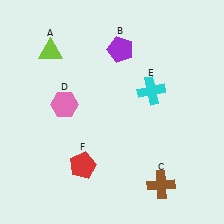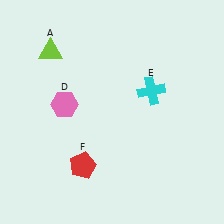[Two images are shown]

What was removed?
The brown cross (C), the purple pentagon (B) were removed in Image 2.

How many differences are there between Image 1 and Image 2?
There are 2 differences between the two images.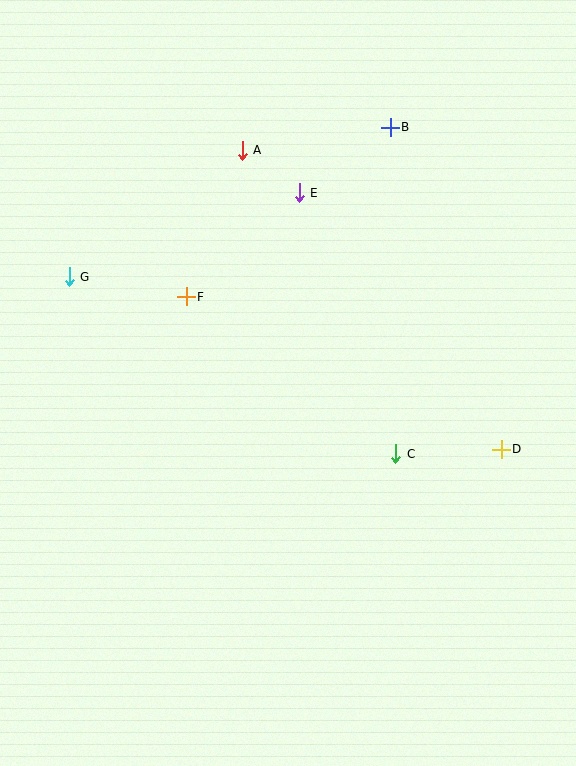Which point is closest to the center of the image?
Point C at (396, 454) is closest to the center.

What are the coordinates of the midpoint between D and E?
The midpoint between D and E is at (400, 321).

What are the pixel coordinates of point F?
Point F is at (186, 297).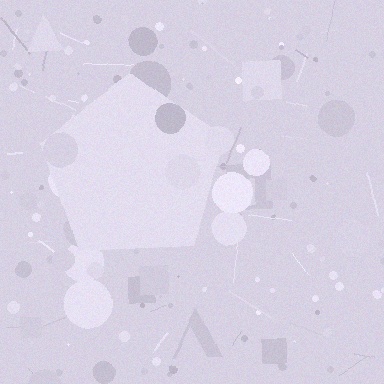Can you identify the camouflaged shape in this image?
The camouflaged shape is a pentagon.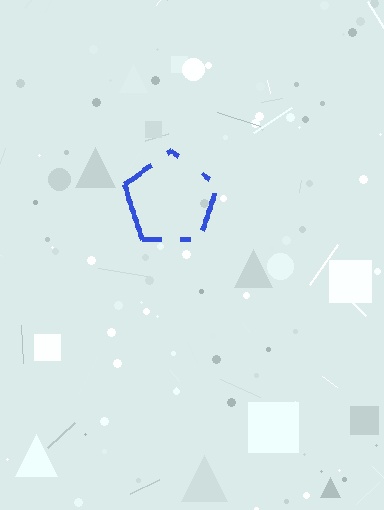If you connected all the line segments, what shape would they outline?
They would outline a pentagon.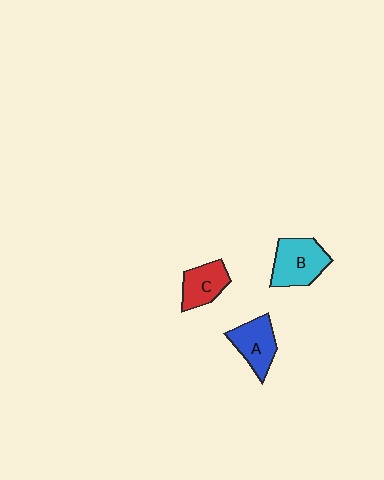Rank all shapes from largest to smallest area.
From largest to smallest: B (cyan), A (blue), C (red).